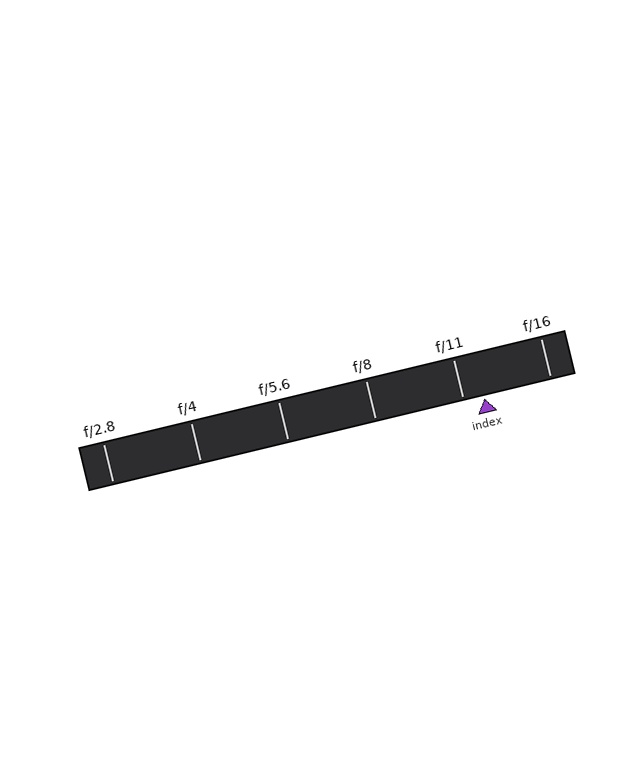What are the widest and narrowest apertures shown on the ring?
The widest aperture shown is f/2.8 and the narrowest is f/16.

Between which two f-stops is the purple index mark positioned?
The index mark is between f/11 and f/16.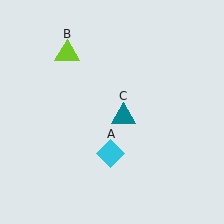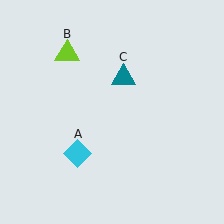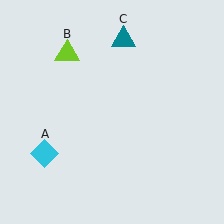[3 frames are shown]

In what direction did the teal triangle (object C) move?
The teal triangle (object C) moved up.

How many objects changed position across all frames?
2 objects changed position: cyan diamond (object A), teal triangle (object C).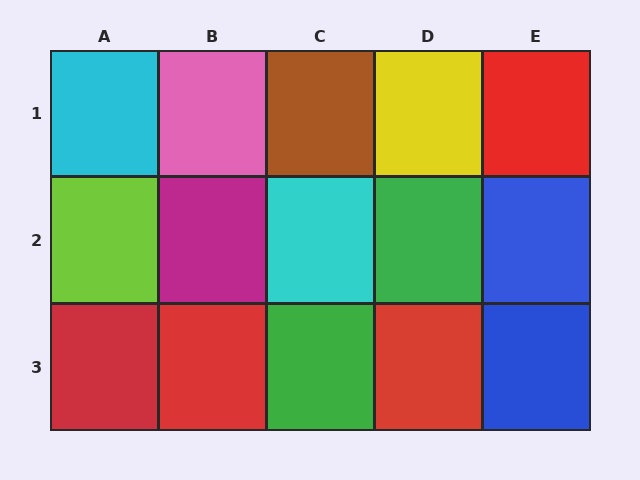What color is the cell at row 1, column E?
Red.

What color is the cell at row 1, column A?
Cyan.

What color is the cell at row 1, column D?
Yellow.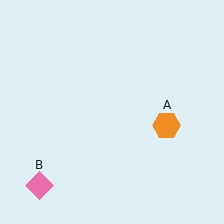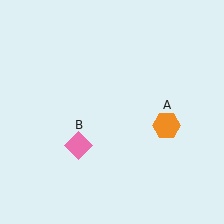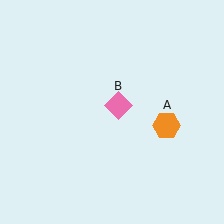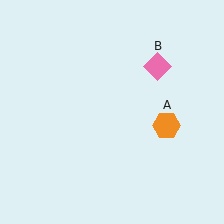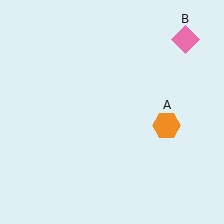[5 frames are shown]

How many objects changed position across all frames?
1 object changed position: pink diamond (object B).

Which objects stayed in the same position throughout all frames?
Orange hexagon (object A) remained stationary.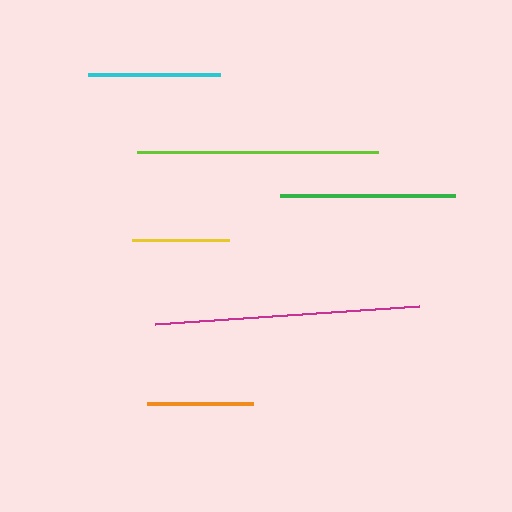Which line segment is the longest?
The magenta line is the longest at approximately 264 pixels.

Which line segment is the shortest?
The yellow line is the shortest at approximately 97 pixels.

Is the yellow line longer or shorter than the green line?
The green line is longer than the yellow line.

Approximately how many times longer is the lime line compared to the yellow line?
The lime line is approximately 2.5 times the length of the yellow line.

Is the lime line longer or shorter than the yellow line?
The lime line is longer than the yellow line.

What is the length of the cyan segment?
The cyan segment is approximately 132 pixels long.